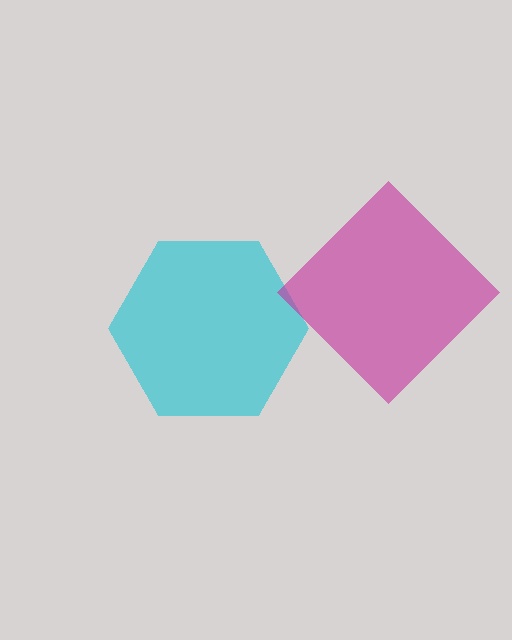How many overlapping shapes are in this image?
There are 2 overlapping shapes in the image.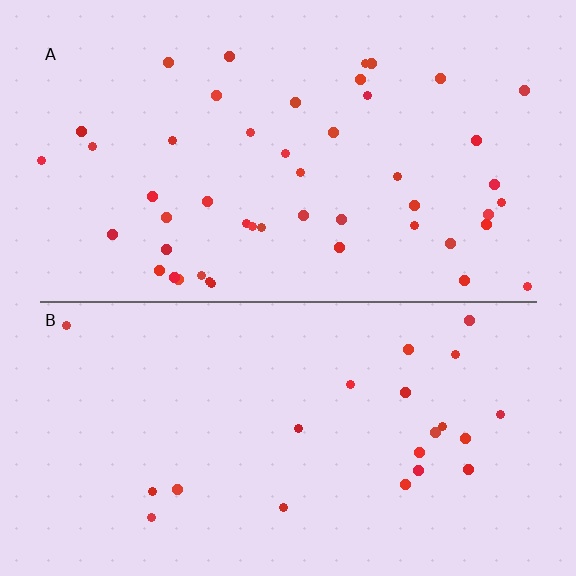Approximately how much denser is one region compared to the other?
Approximately 2.2× — region A over region B.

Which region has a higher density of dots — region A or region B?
A (the top).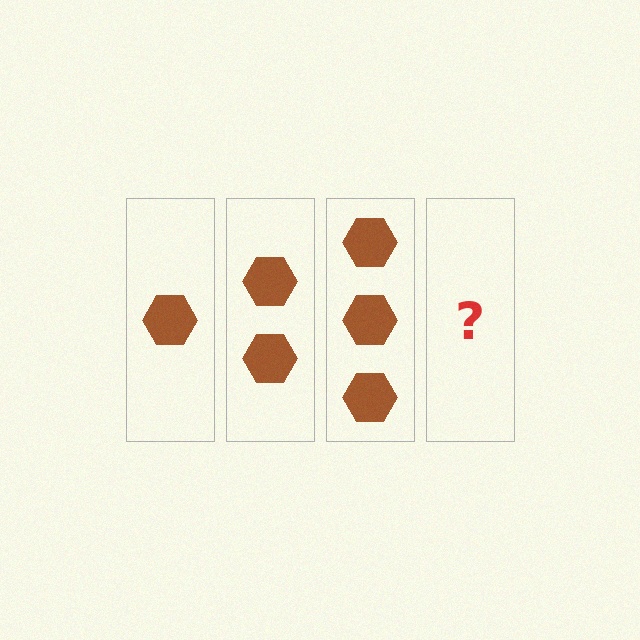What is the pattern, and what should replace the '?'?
The pattern is that each step adds one more hexagon. The '?' should be 4 hexagons.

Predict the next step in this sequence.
The next step is 4 hexagons.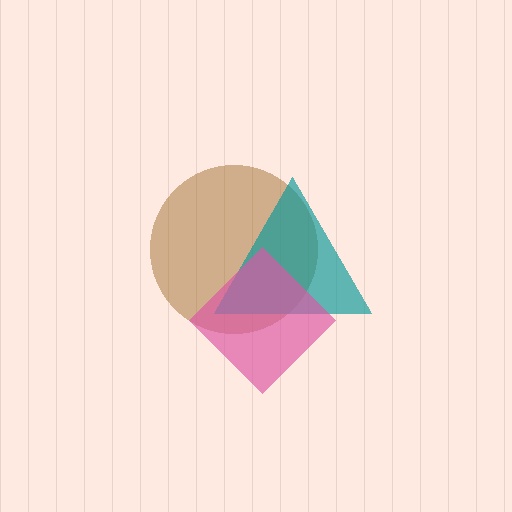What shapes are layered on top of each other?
The layered shapes are: a brown circle, a teal triangle, a pink diamond.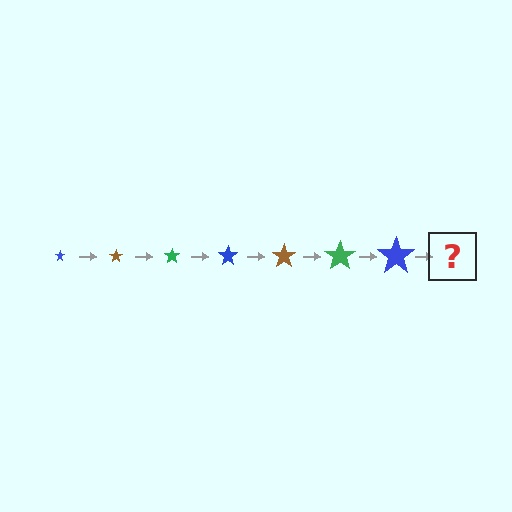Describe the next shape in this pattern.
It should be a brown star, larger than the previous one.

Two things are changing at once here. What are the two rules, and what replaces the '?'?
The two rules are that the star grows larger each step and the color cycles through blue, brown, and green. The '?' should be a brown star, larger than the previous one.